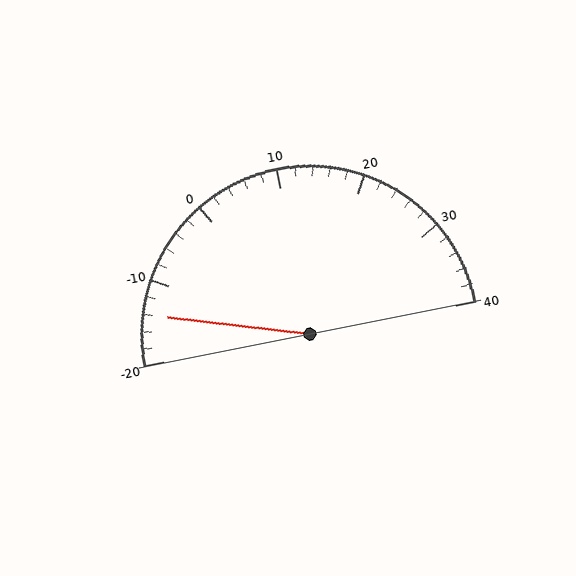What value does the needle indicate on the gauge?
The needle indicates approximately -14.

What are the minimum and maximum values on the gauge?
The gauge ranges from -20 to 40.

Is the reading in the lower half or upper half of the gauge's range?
The reading is in the lower half of the range (-20 to 40).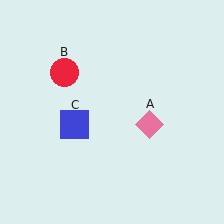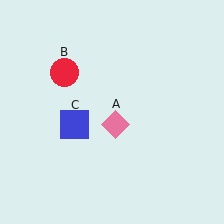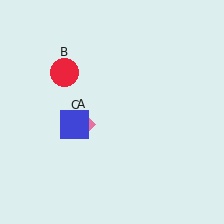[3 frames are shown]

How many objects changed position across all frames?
1 object changed position: pink diamond (object A).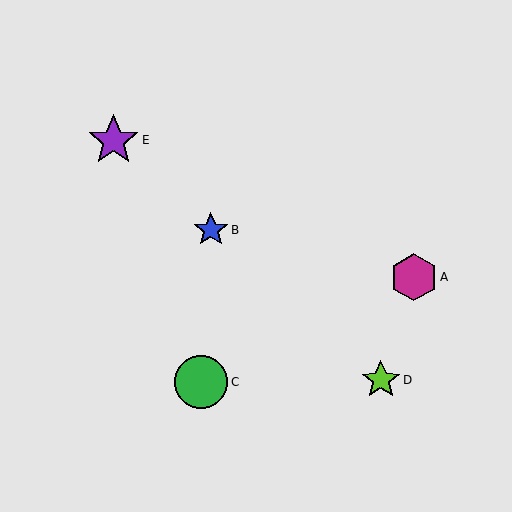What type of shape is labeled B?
Shape B is a blue star.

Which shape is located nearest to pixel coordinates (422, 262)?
The magenta hexagon (labeled A) at (414, 277) is nearest to that location.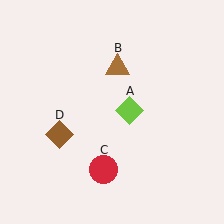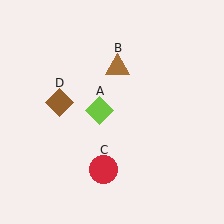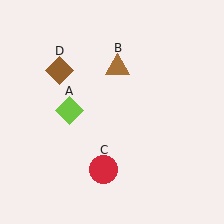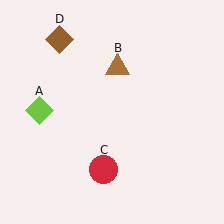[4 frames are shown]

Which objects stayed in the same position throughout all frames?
Brown triangle (object B) and red circle (object C) remained stationary.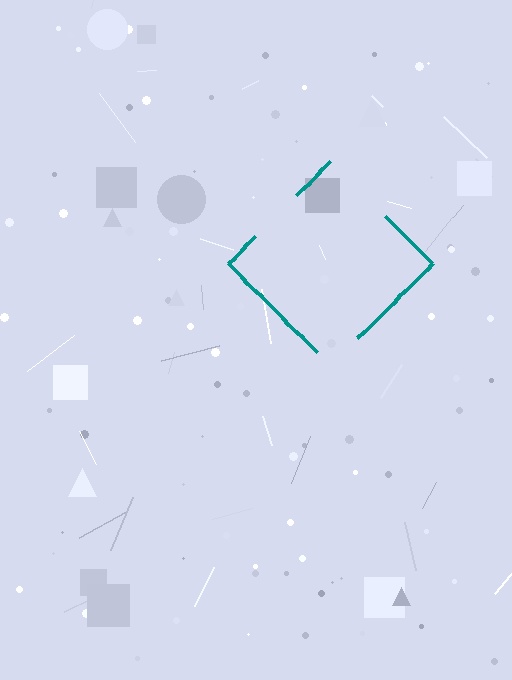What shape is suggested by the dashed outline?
The dashed outline suggests a diamond.